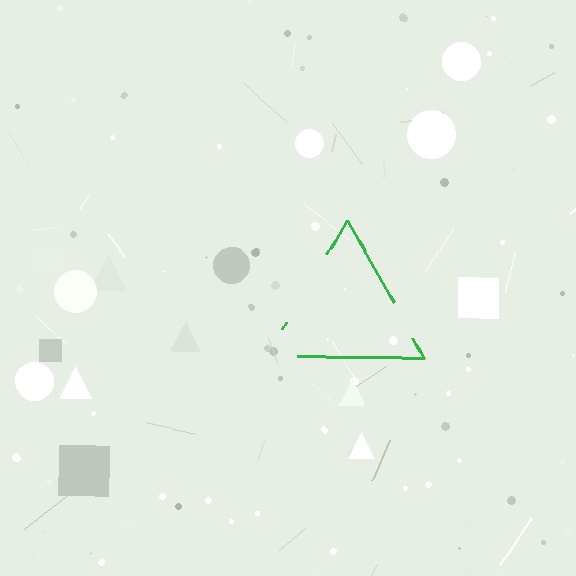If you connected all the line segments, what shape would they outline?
They would outline a triangle.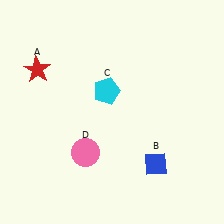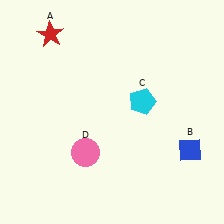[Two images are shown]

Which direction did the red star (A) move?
The red star (A) moved up.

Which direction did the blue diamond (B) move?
The blue diamond (B) moved right.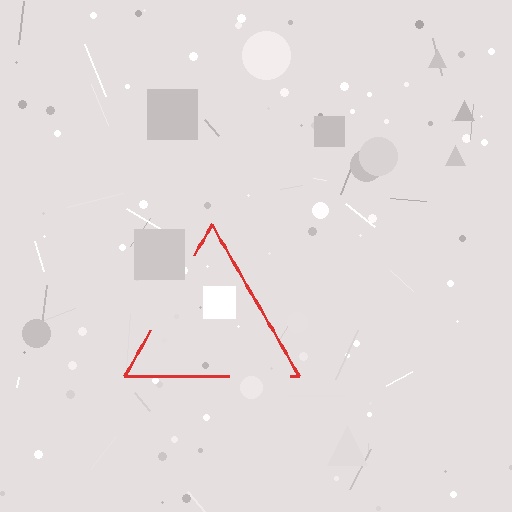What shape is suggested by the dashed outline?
The dashed outline suggests a triangle.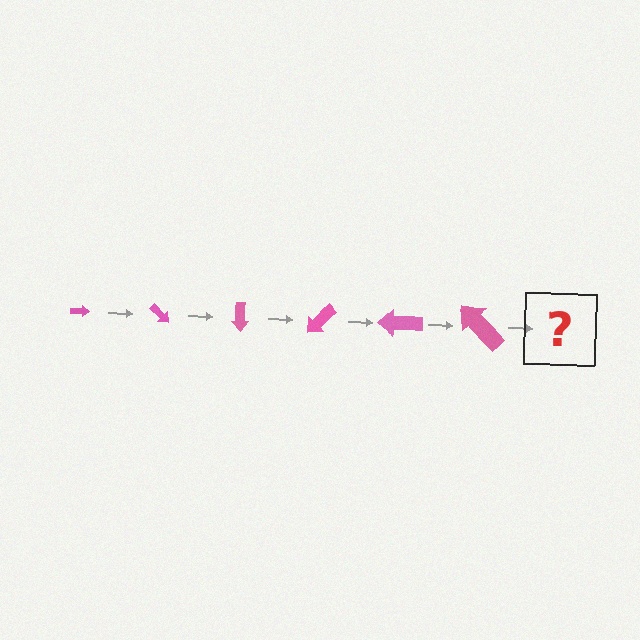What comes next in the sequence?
The next element should be an arrow, larger than the previous one and rotated 270 degrees from the start.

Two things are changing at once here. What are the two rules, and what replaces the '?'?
The two rules are that the arrow grows larger each step and it rotates 45 degrees each step. The '?' should be an arrow, larger than the previous one and rotated 270 degrees from the start.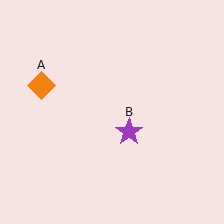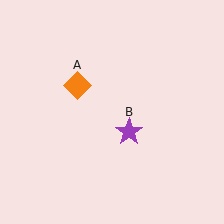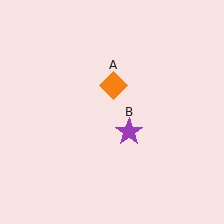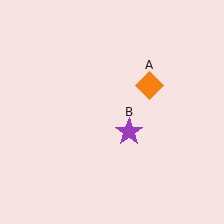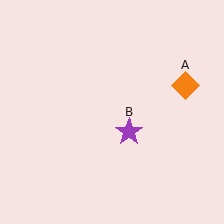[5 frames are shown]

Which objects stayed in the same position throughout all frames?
Purple star (object B) remained stationary.